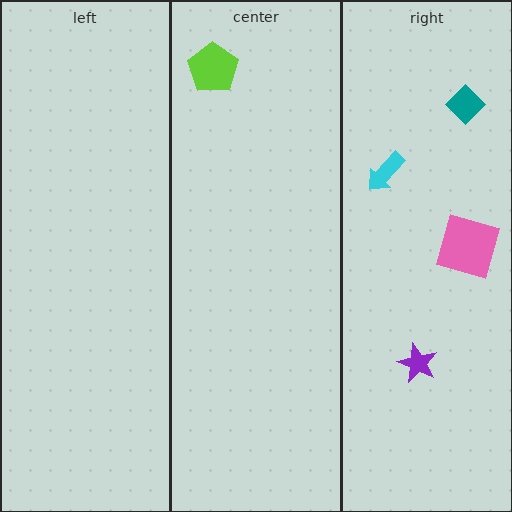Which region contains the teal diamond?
The right region.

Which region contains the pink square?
The right region.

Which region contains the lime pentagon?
The center region.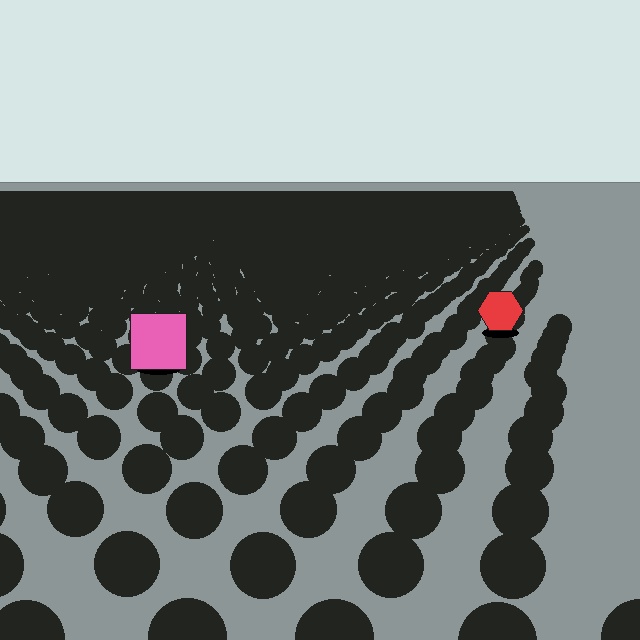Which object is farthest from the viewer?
The red hexagon is farthest from the viewer. It appears smaller and the ground texture around it is denser.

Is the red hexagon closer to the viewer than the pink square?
No. The pink square is closer — you can tell from the texture gradient: the ground texture is coarser near it.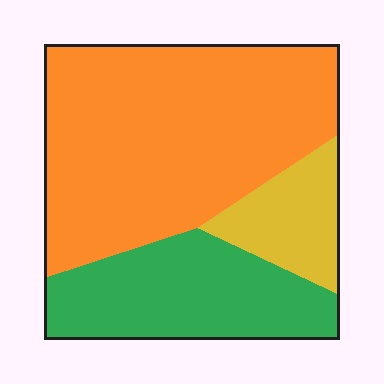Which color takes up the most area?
Orange, at roughly 60%.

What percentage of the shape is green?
Green takes up about one quarter (1/4) of the shape.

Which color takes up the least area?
Yellow, at roughly 15%.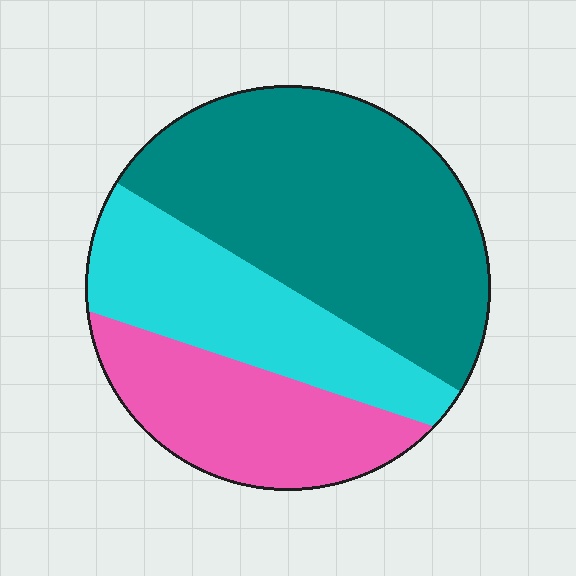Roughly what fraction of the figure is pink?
Pink covers around 25% of the figure.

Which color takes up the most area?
Teal, at roughly 50%.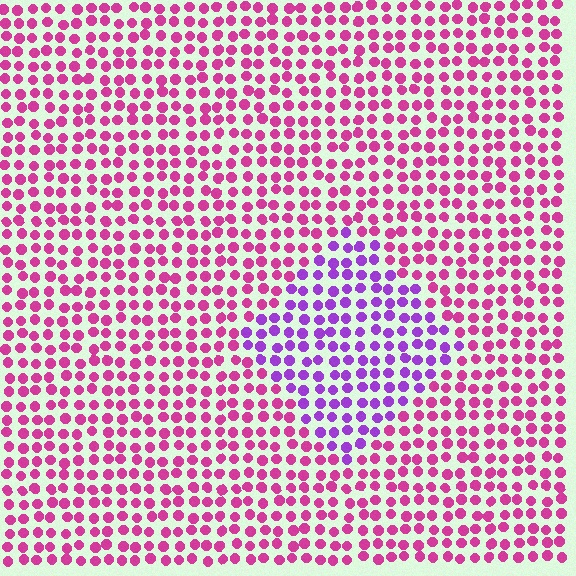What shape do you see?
I see a diamond.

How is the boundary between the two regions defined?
The boundary is defined purely by a slight shift in hue (about 42 degrees). Spacing, size, and orientation are identical on both sides.